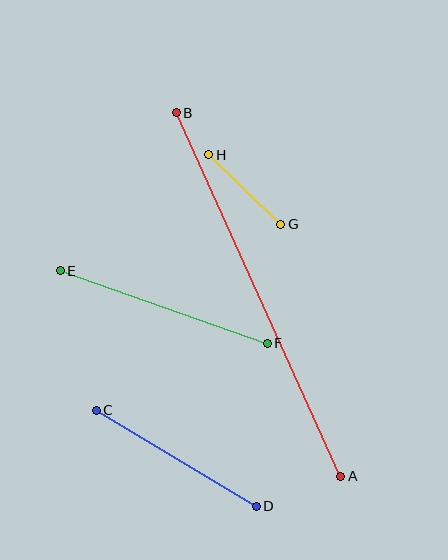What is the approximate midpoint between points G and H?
The midpoint is at approximately (245, 189) pixels.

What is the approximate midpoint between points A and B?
The midpoint is at approximately (258, 295) pixels.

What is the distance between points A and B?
The distance is approximately 399 pixels.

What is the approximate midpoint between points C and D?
The midpoint is at approximately (176, 458) pixels.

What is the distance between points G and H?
The distance is approximately 100 pixels.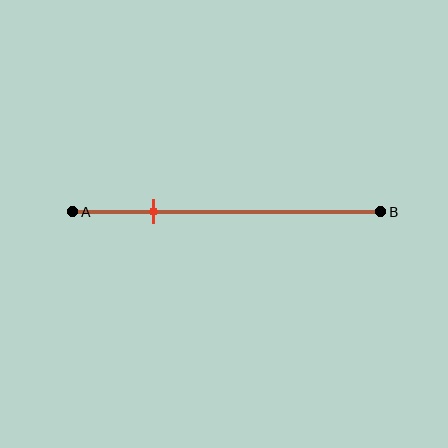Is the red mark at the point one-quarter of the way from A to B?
Yes, the mark is approximately at the one-quarter point.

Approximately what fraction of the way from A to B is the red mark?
The red mark is approximately 25% of the way from A to B.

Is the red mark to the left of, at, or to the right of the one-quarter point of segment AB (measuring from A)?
The red mark is approximately at the one-quarter point of segment AB.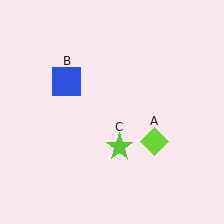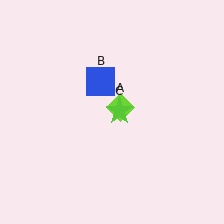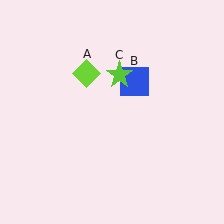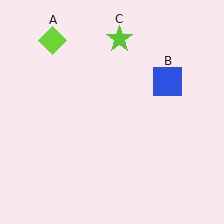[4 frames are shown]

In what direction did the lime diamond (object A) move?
The lime diamond (object A) moved up and to the left.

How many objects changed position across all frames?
3 objects changed position: lime diamond (object A), blue square (object B), lime star (object C).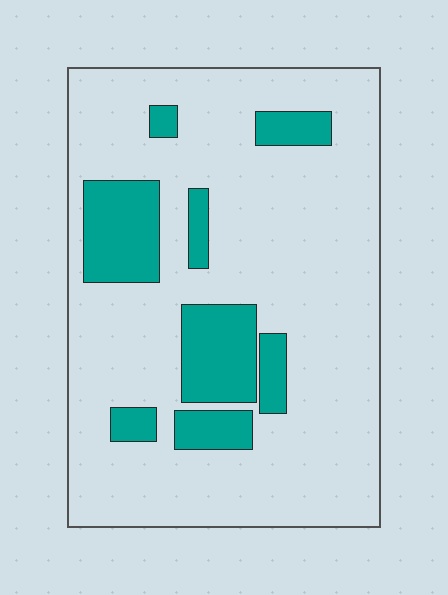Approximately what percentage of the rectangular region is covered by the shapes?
Approximately 20%.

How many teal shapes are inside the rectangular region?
8.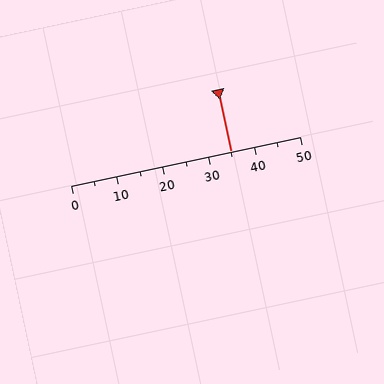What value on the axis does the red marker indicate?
The marker indicates approximately 35.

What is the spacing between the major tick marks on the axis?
The major ticks are spaced 10 apart.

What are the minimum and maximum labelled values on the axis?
The axis runs from 0 to 50.